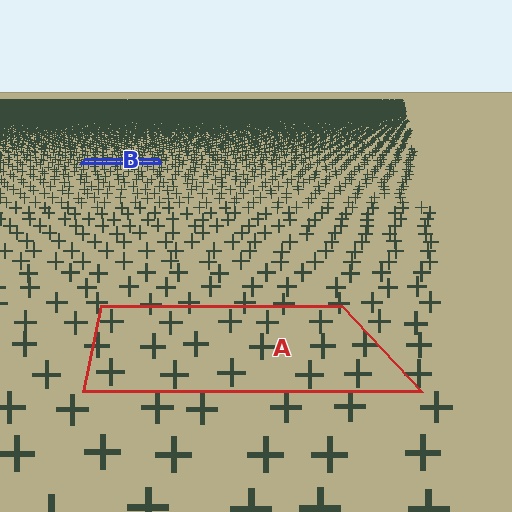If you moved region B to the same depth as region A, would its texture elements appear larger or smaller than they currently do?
They would appear larger. At a closer depth, the same texture elements are projected at a bigger on-screen size.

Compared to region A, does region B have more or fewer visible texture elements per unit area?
Region B has more texture elements per unit area — they are packed more densely because it is farther away.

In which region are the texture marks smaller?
The texture marks are smaller in region B, because it is farther away.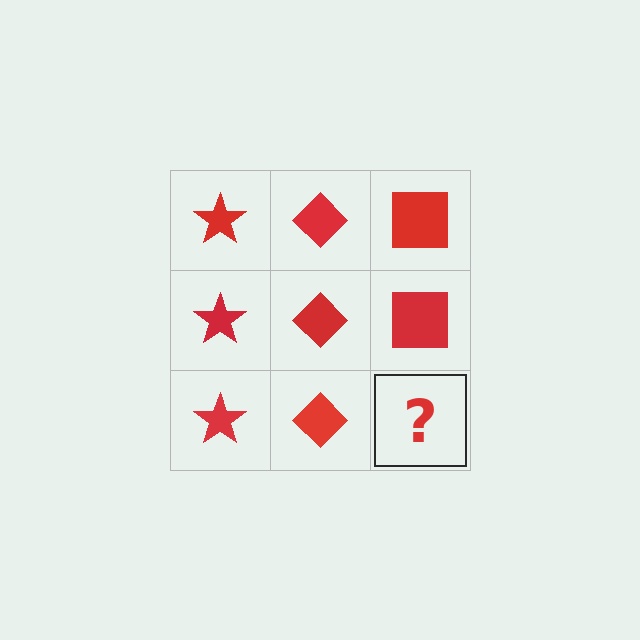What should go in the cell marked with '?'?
The missing cell should contain a red square.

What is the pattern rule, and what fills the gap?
The rule is that each column has a consistent shape. The gap should be filled with a red square.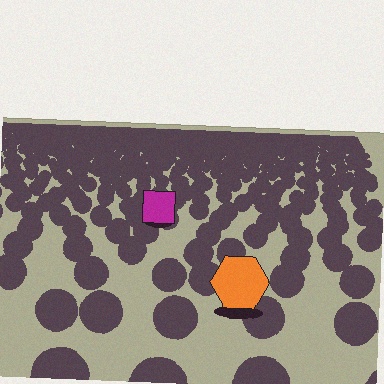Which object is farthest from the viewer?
The magenta square is farthest from the viewer. It appears smaller and the ground texture around it is denser.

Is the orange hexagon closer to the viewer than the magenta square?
Yes. The orange hexagon is closer — you can tell from the texture gradient: the ground texture is coarser near it.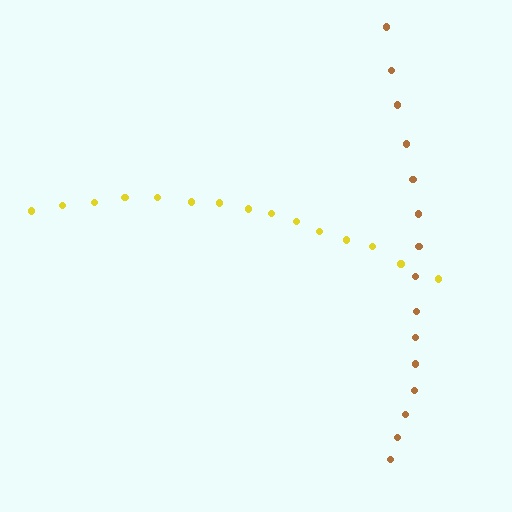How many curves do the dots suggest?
There are 2 distinct paths.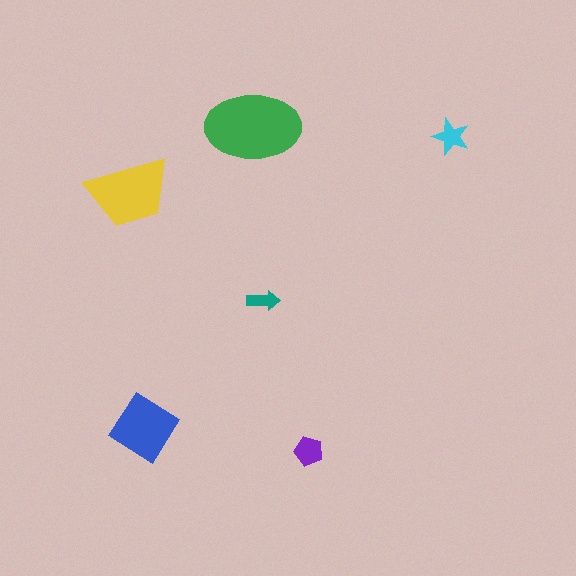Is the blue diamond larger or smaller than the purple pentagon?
Larger.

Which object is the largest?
The green ellipse.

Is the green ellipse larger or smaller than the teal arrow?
Larger.